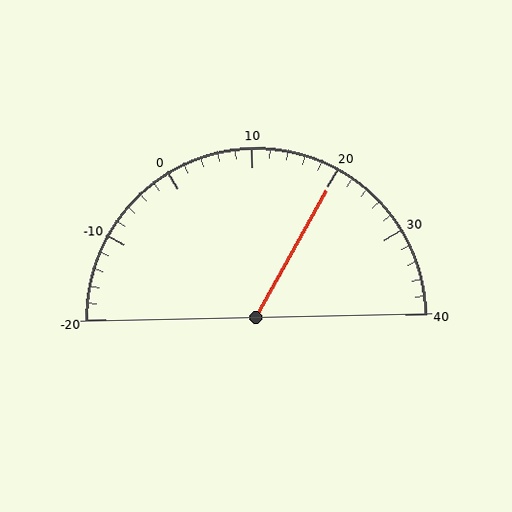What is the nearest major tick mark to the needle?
The nearest major tick mark is 20.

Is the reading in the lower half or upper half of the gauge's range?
The reading is in the upper half of the range (-20 to 40).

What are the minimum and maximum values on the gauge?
The gauge ranges from -20 to 40.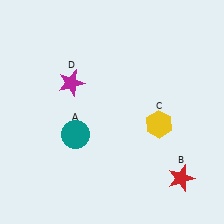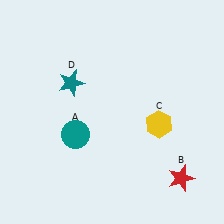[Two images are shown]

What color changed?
The star (D) changed from magenta in Image 1 to teal in Image 2.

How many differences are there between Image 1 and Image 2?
There is 1 difference between the two images.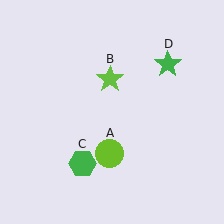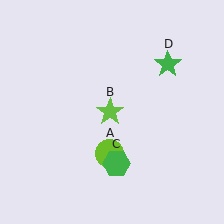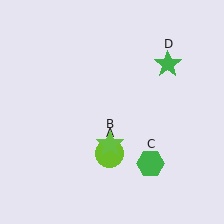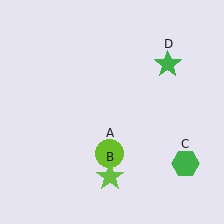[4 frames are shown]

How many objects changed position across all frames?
2 objects changed position: lime star (object B), green hexagon (object C).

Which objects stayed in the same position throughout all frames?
Lime circle (object A) and green star (object D) remained stationary.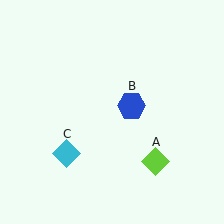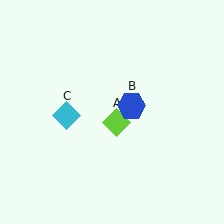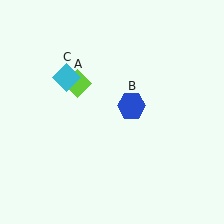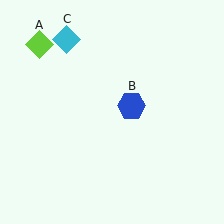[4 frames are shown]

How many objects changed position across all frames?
2 objects changed position: lime diamond (object A), cyan diamond (object C).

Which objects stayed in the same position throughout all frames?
Blue hexagon (object B) remained stationary.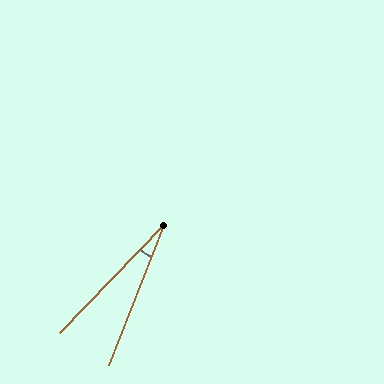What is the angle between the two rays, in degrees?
Approximately 22 degrees.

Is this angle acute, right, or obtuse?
It is acute.